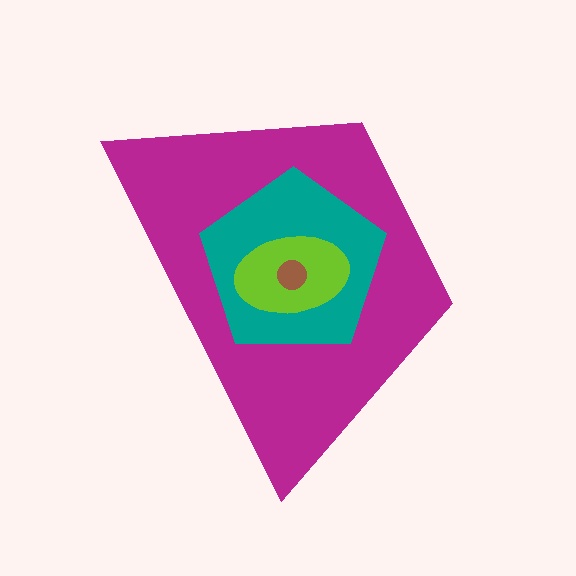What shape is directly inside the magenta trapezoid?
The teal pentagon.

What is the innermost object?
The brown circle.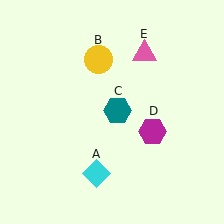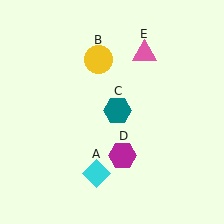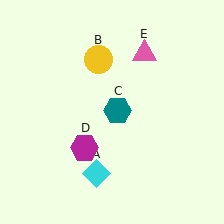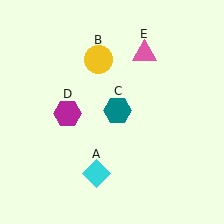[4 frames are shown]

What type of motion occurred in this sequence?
The magenta hexagon (object D) rotated clockwise around the center of the scene.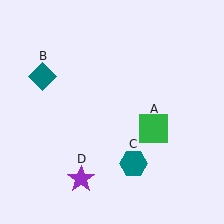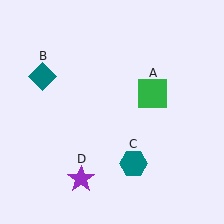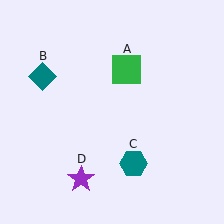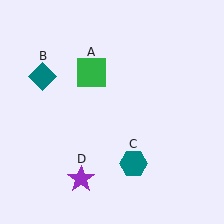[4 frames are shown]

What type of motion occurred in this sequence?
The green square (object A) rotated counterclockwise around the center of the scene.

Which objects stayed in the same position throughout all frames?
Teal diamond (object B) and teal hexagon (object C) and purple star (object D) remained stationary.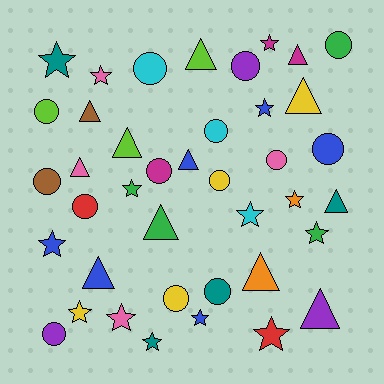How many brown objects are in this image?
There are 2 brown objects.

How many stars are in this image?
There are 14 stars.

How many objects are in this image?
There are 40 objects.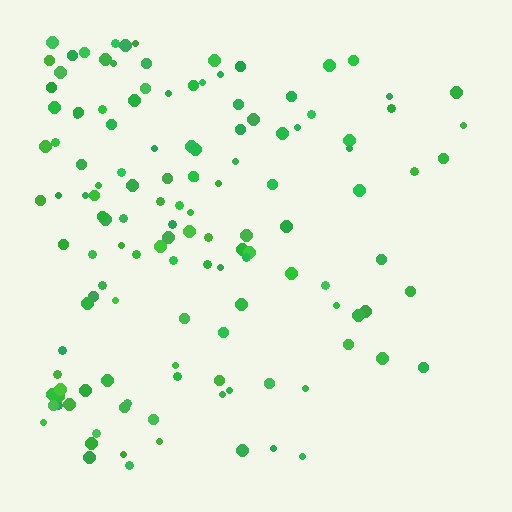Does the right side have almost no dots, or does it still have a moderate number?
Still a moderate number, just noticeably fewer than the left.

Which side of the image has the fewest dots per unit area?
The right.